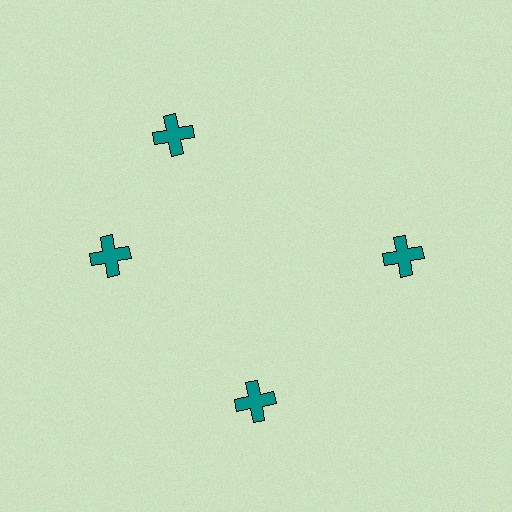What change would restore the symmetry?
The symmetry would be restored by rotating it back into even spacing with its neighbors so that all 4 crosses sit at equal angles and equal distance from the center.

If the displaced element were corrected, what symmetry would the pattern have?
It would have 4-fold rotational symmetry — the pattern would map onto itself every 90 degrees.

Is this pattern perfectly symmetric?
No. The 4 teal crosses are arranged in a ring, but one element near the 12 o'clock position is rotated out of alignment along the ring, breaking the 4-fold rotational symmetry.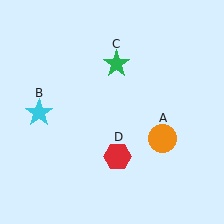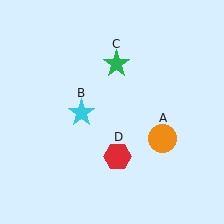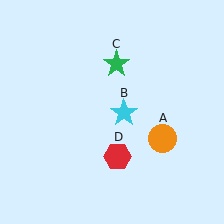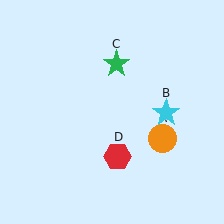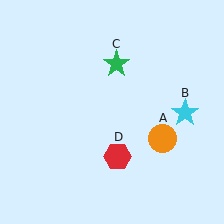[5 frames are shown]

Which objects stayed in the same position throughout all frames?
Orange circle (object A) and green star (object C) and red hexagon (object D) remained stationary.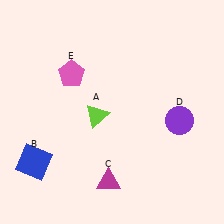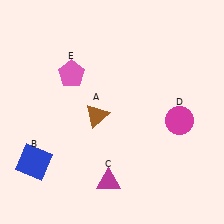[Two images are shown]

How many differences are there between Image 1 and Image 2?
There are 2 differences between the two images.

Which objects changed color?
A changed from lime to brown. D changed from purple to magenta.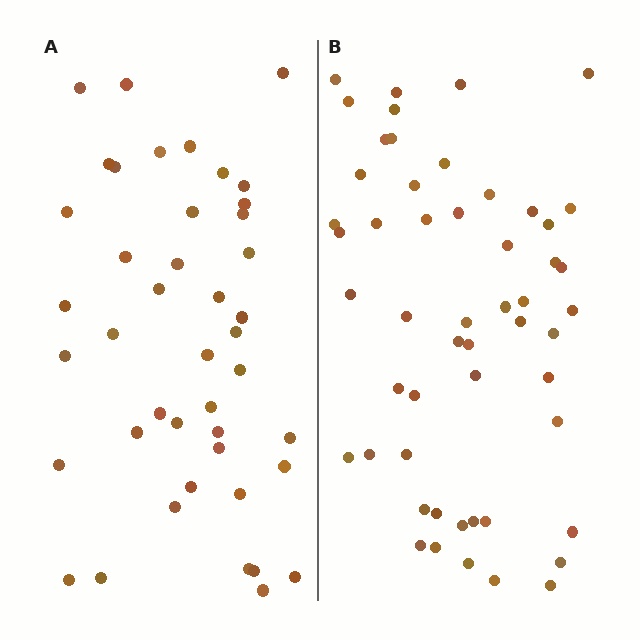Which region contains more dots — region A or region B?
Region B (the right region) has more dots.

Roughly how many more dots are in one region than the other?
Region B has roughly 10 or so more dots than region A.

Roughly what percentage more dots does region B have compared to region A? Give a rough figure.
About 25% more.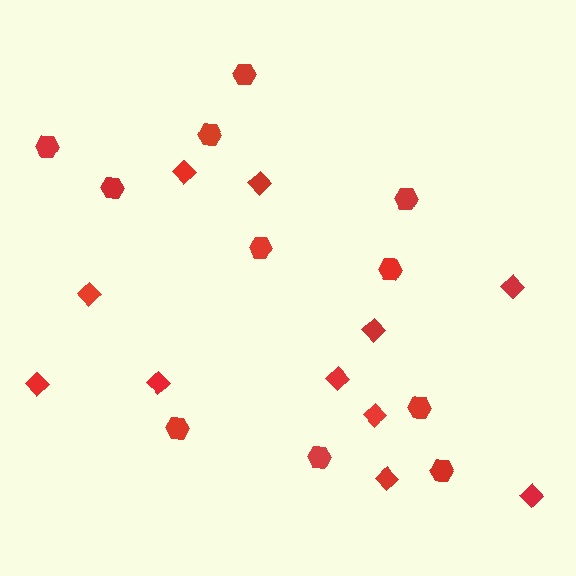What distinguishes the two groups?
There are 2 groups: one group of hexagons (11) and one group of diamonds (11).